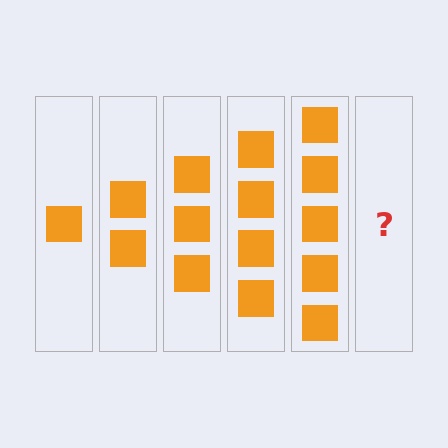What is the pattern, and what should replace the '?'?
The pattern is that each step adds one more square. The '?' should be 6 squares.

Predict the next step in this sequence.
The next step is 6 squares.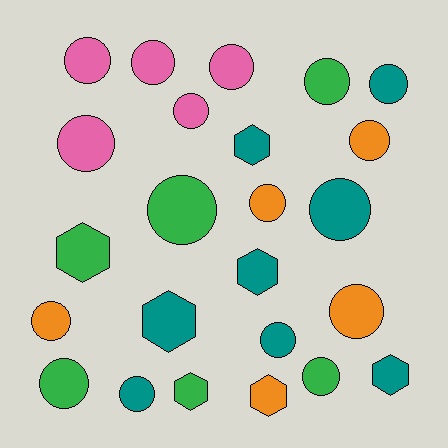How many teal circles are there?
There are 4 teal circles.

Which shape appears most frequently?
Circle, with 17 objects.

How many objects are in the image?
There are 24 objects.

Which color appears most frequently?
Teal, with 8 objects.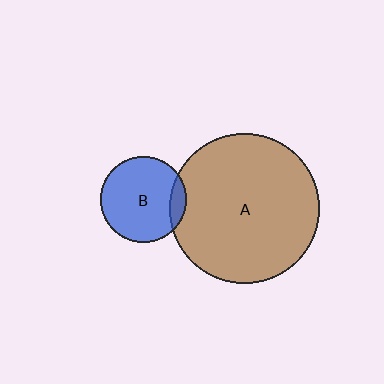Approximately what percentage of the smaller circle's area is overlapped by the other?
Approximately 10%.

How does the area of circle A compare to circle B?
Approximately 3.1 times.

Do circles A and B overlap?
Yes.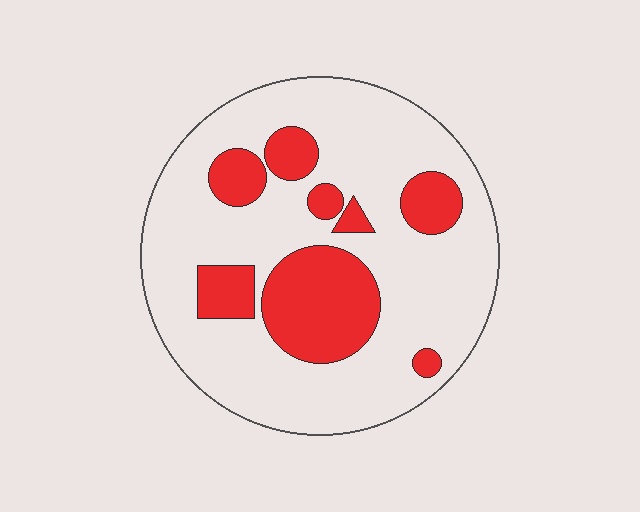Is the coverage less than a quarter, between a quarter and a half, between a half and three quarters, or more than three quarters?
Less than a quarter.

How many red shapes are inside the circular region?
8.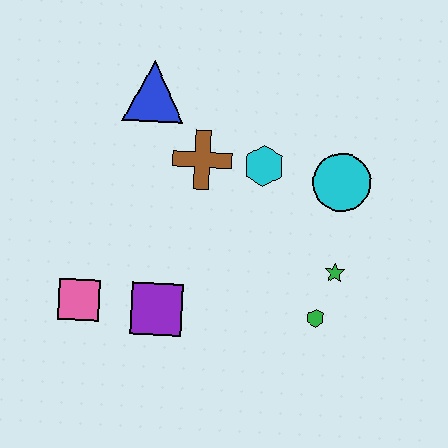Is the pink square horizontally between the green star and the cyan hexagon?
No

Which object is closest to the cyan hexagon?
The brown cross is closest to the cyan hexagon.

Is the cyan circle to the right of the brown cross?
Yes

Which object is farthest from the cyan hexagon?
The pink square is farthest from the cyan hexagon.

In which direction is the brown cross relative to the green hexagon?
The brown cross is above the green hexagon.